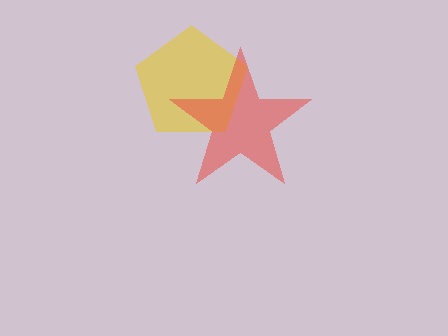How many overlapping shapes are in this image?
There are 2 overlapping shapes in the image.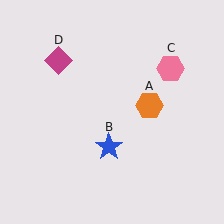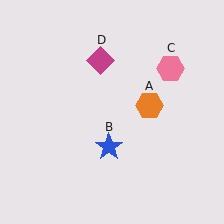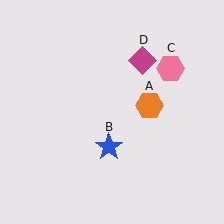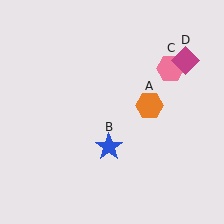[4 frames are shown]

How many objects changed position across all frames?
1 object changed position: magenta diamond (object D).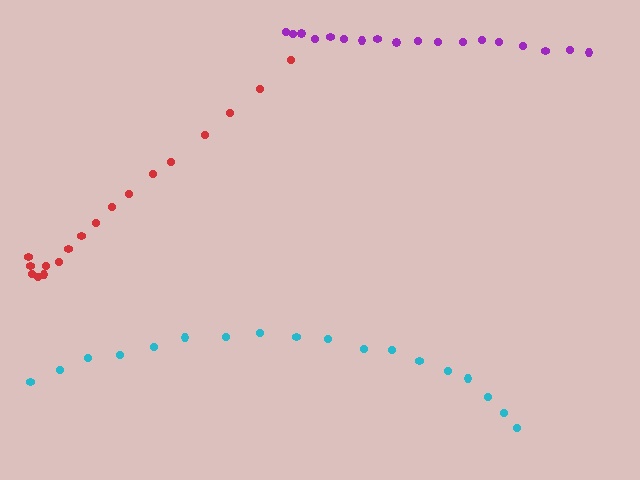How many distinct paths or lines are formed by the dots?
There are 3 distinct paths.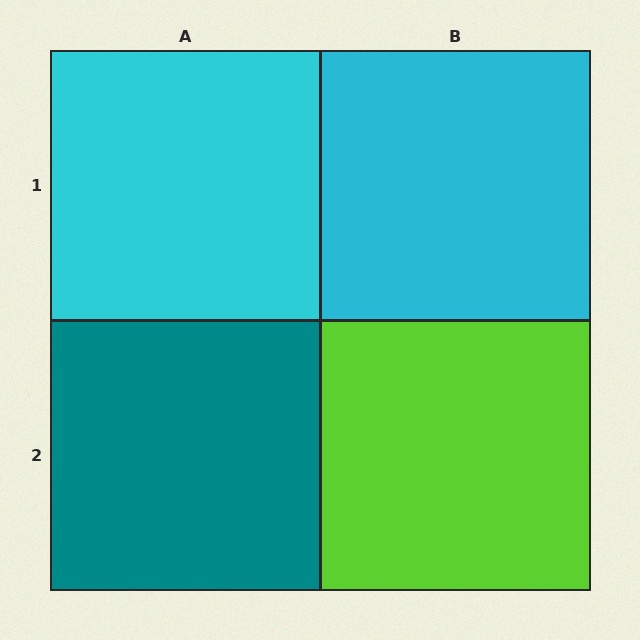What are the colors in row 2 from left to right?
Teal, lime.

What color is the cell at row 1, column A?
Cyan.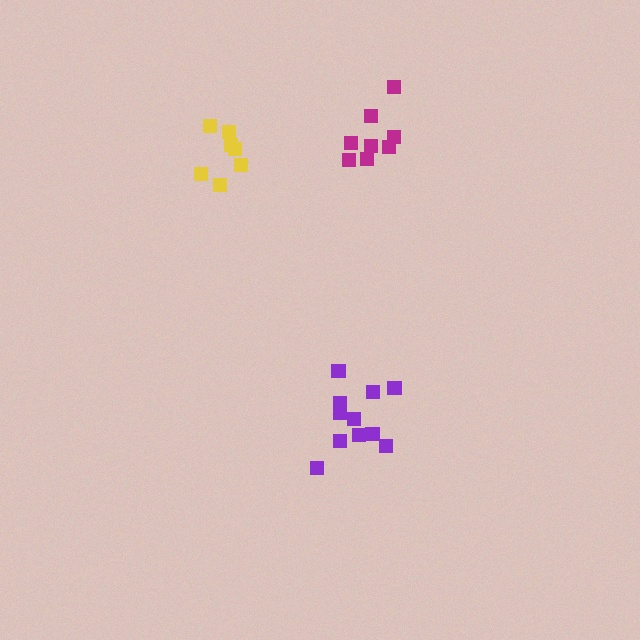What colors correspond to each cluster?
The clusters are colored: purple, yellow, magenta.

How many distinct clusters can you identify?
There are 3 distinct clusters.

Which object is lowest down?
The purple cluster is bottommost.